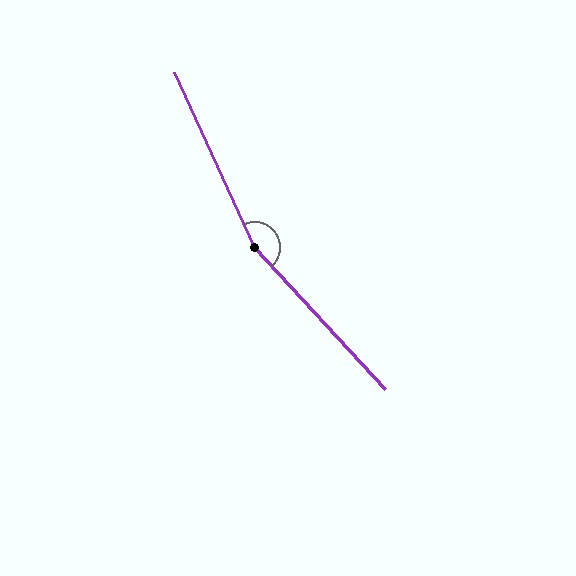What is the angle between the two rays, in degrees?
Approximately 162 degrees.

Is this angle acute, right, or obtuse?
It is obtuse.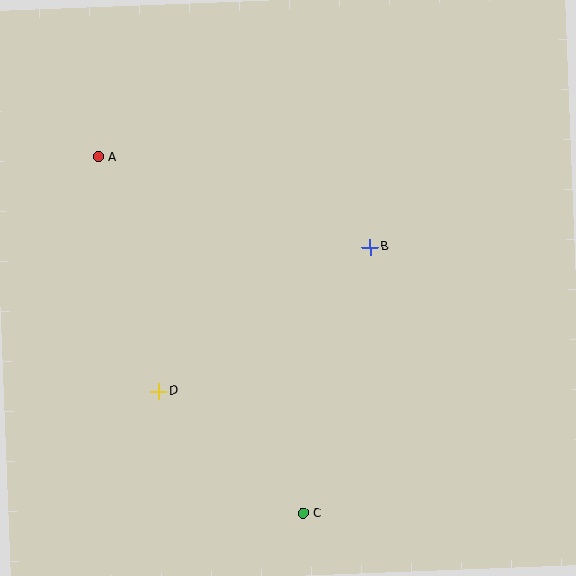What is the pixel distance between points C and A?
The distance between C and A is 411 pixels.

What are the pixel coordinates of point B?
Point B is at (370, 247).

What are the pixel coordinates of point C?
Point C is at (303, 513).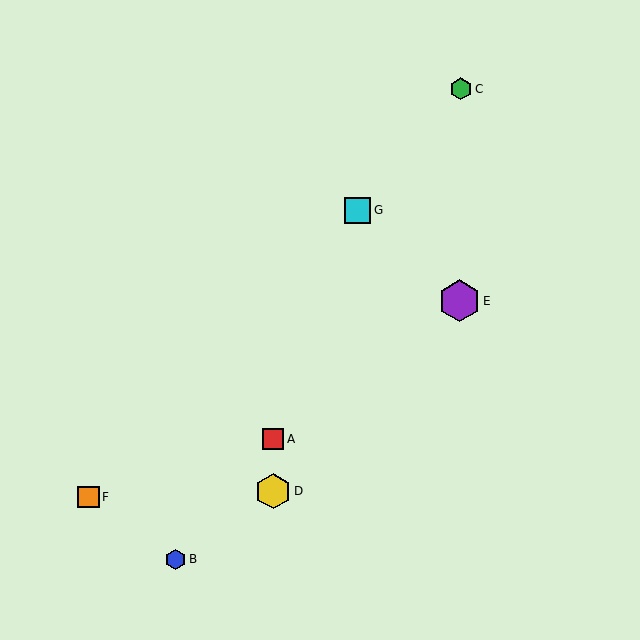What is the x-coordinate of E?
Object E is at x≈460.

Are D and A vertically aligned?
Yes, both are at x≈273.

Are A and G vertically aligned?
No, A is at x≈273 and G is at x≈358.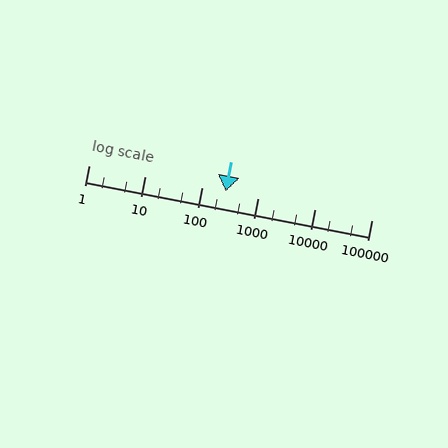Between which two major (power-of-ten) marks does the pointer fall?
The pointer is between 100 and 1000.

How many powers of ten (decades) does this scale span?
The scale spans 5 decades, from 1 to 100000.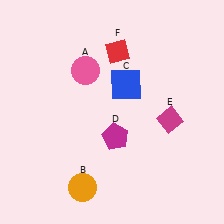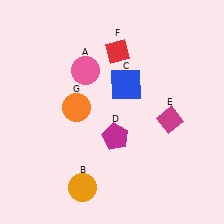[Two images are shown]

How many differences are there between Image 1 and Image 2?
There is 1 difference between the two images.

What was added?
An orange circle (G) was added in Image 2.